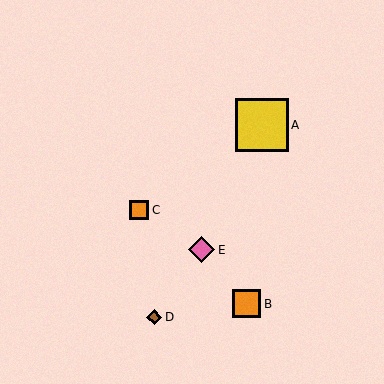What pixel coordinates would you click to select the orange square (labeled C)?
Click at (139, 210) to select the orange square C.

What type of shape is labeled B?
Shape B is an orange square.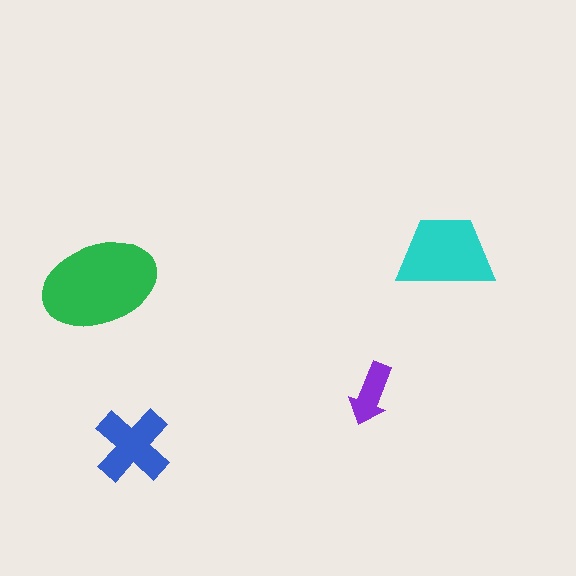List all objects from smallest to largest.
The purple arrow, the blue cross, the cyan trapezoid, the green ellipse.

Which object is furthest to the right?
The cyan trapezoid is rightmost.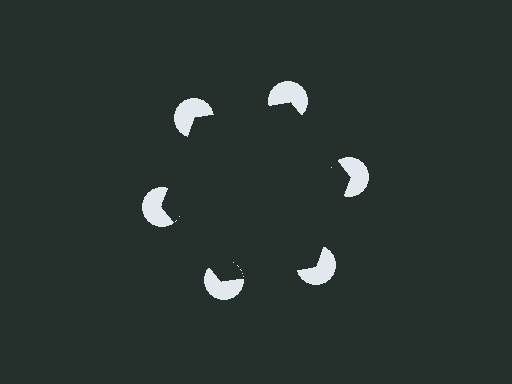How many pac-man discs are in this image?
There are 6 — one at each vertex of the illusory hexagon.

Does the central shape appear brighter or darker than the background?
It typically appears slightly darker than the background, even though no actual brightness change is drawn.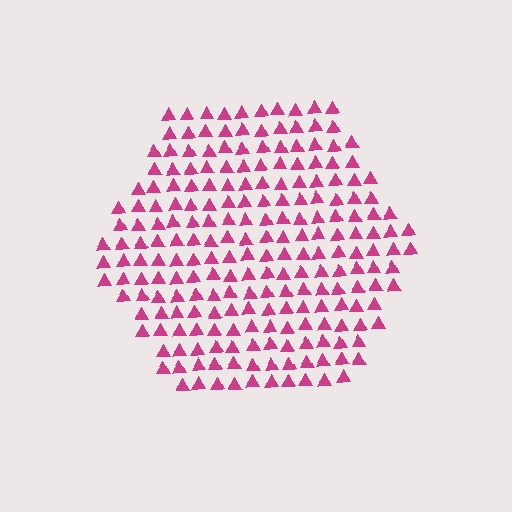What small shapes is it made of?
It is made of small triangles.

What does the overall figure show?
The overall figure shows a hexagon.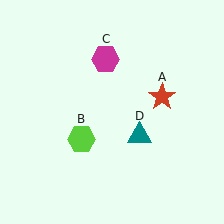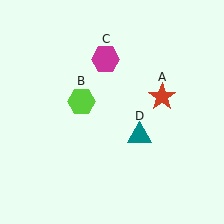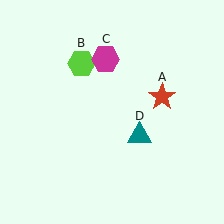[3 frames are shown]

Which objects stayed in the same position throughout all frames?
Red star (object A) and magenta hexagon (object C) and teal triangle (object D) remained stationary.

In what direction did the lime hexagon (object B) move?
The lime hexagon (object B) moved up.